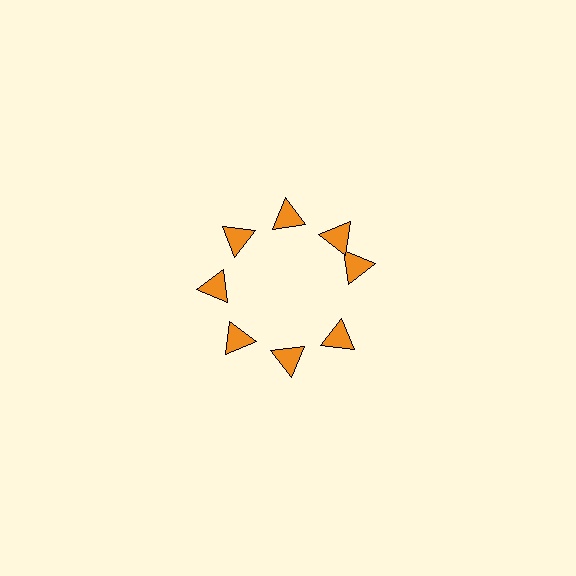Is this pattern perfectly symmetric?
No. The 8 orange triangles are arranged in a ring, but one element near the 3 o'clock position is rotated out of alignment along the ring, breaking the 8-fold rotational symmetry.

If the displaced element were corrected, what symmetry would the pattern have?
It would have 8-fold rotational symmetry — the pattern would map onto itself every 45 degrees.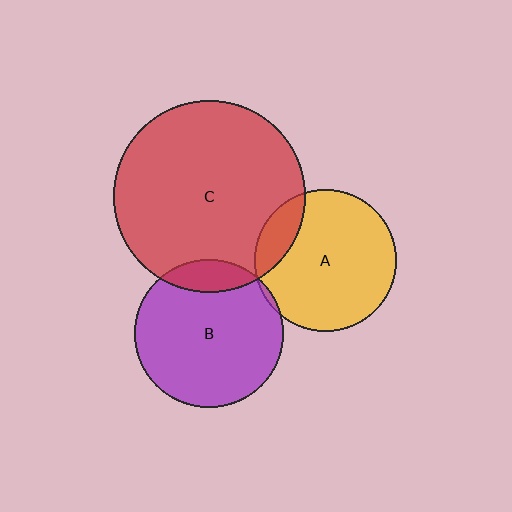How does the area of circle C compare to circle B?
Approximately 1.7 times.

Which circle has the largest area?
Circle C (red).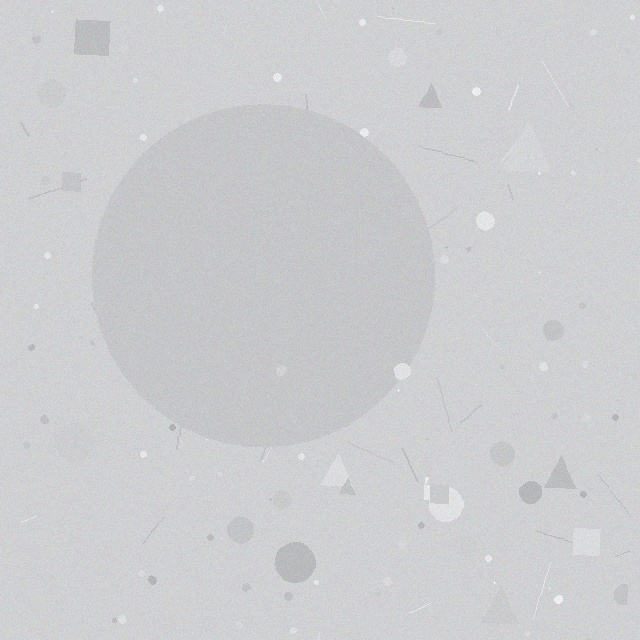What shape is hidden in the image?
A circle is hidden in the image.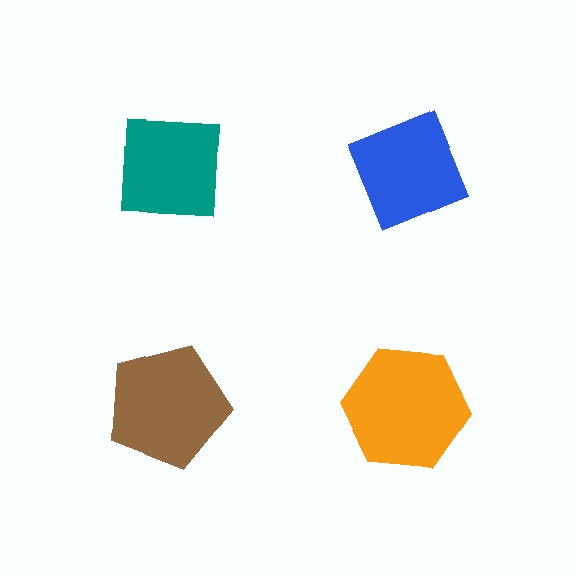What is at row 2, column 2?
An orange hexagon.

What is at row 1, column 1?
A teal square.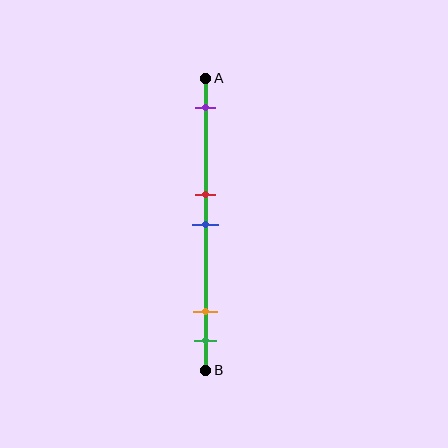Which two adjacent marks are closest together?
The red and blue marks are the closest adjacent pair.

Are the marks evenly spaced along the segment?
No, the marks are not evenly spaced.